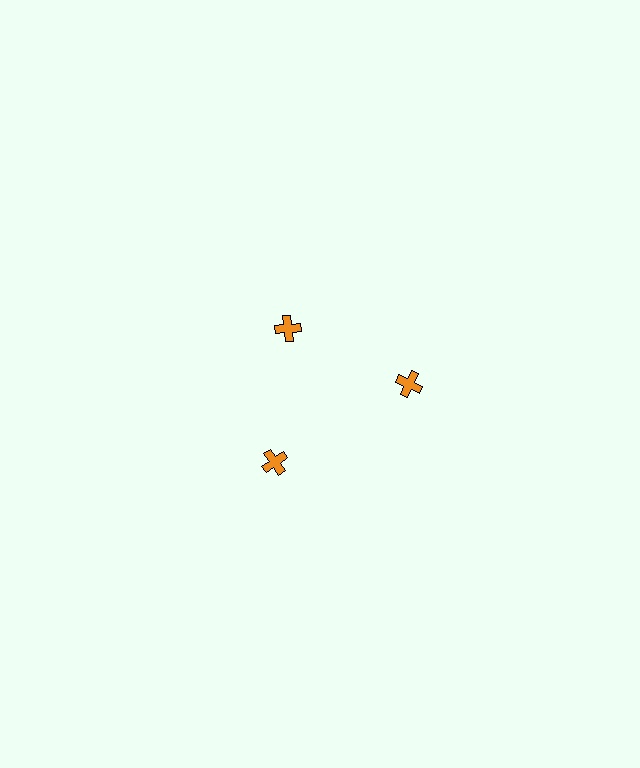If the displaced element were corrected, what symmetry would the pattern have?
It would have 3-fold rotational symmetry — the pattern would map onto itself every 120 degrees.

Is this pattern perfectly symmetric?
No. The 3 orange crosses are arranged in a ring, but one element near the 11 o'clock position is pulled inward toward the center, breaking the 3-fold rotational symmetry.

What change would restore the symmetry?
The symmetry would be restored by moving it outward, back onto the ring so that all 3 crosses sit at equal angles and equal distance from the center.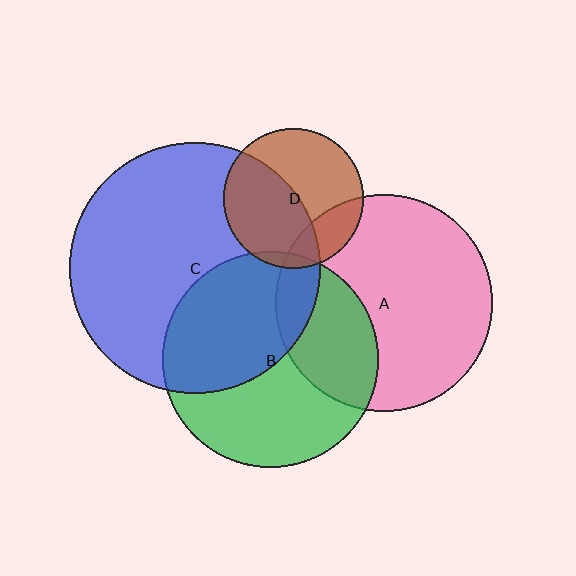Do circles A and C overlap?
Yes.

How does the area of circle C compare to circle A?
Approximately 1.3 times.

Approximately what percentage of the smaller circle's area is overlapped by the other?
Approximately 10%.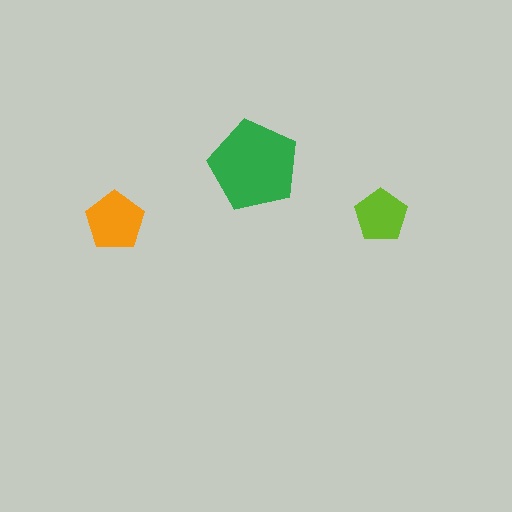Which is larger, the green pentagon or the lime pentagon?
The green one.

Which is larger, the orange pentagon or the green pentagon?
The green one.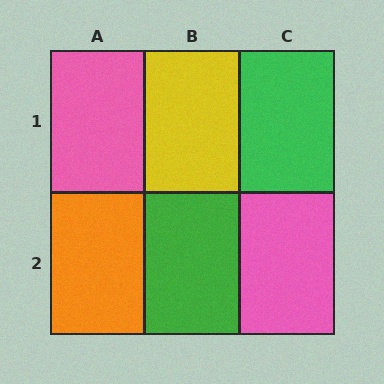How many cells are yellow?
1 cell is yellow.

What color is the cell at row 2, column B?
Green.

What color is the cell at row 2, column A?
Orange.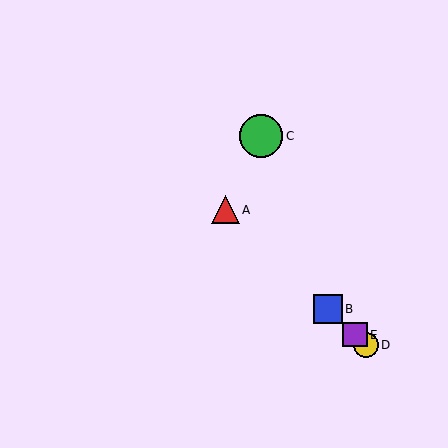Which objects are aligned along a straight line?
Objects A, B, D, E are aligned along a straight line.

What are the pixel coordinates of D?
Object D is at (366, 345).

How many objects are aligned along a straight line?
4 objects (A, B, D, E) are aligned along a straight line.